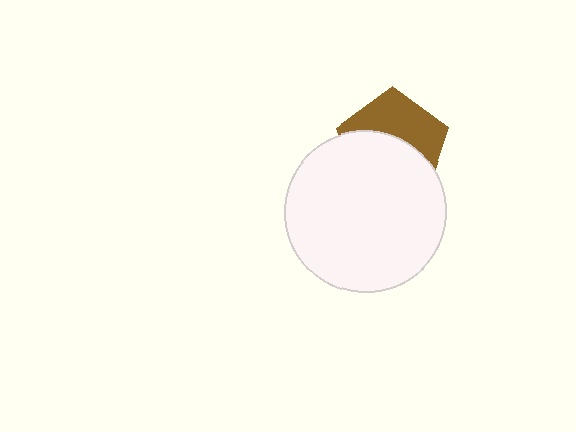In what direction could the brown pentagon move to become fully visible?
The brown pentagon could move up. That would shift it out from behind the white circle entirely.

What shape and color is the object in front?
The object in front is a white circle.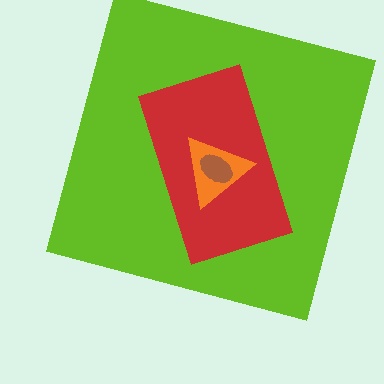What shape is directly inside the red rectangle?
The orange triangle.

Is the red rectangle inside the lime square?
Yes.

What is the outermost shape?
The lime square.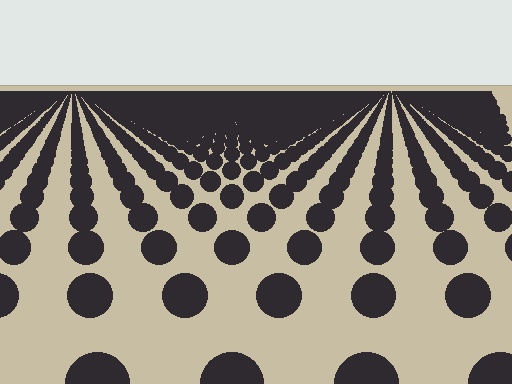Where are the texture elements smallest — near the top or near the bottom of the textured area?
Near the top.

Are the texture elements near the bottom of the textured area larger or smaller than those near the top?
Larger. Near the bottom, elements are closer to the viewer and appear at a bigger on-screen size.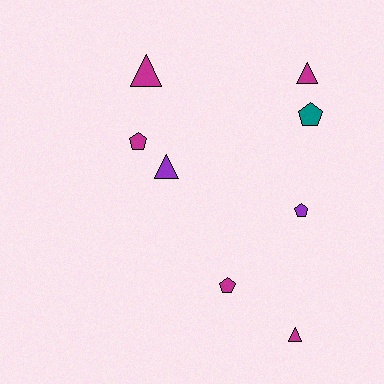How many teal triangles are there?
There are no teal triangles.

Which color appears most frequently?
Magenta, with 5 objects.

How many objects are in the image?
There are 8 objects.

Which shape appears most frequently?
Triangle, with 4 objects.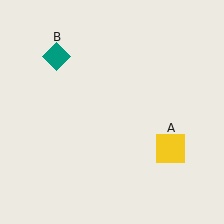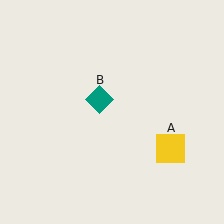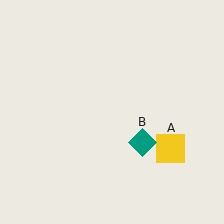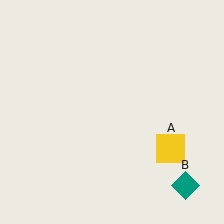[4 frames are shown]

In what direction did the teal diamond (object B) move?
The teal diamond (object B) moved down and to the right.